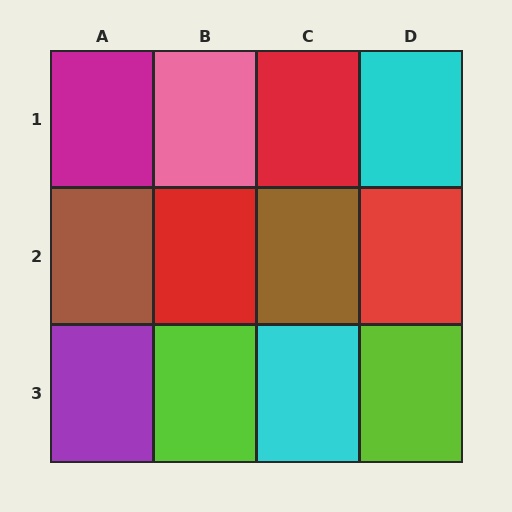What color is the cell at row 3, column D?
Lime.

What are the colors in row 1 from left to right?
Magenta, pink, red, cyan.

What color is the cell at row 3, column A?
Purple.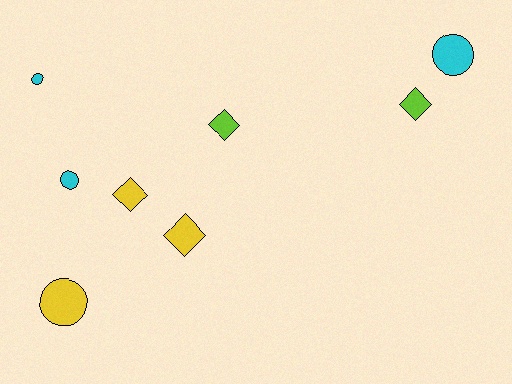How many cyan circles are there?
There are 3 cyan circles.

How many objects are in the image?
There are 8 objects.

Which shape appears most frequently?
Diamond, with 4 objects.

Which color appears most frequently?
Cyan, with 3 objects.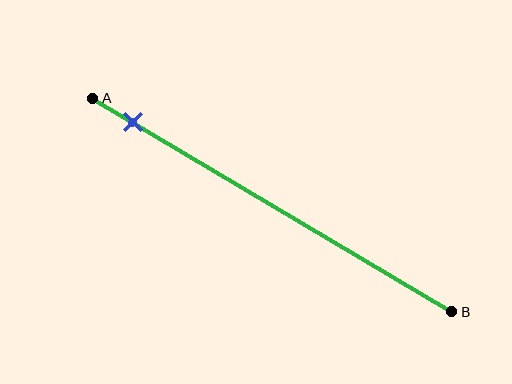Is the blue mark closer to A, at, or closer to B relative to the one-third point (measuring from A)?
The blue mark is closer to point A than the one-third point of segment AB.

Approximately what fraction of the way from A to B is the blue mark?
The blue mark is approximately 10% of the way from A to B.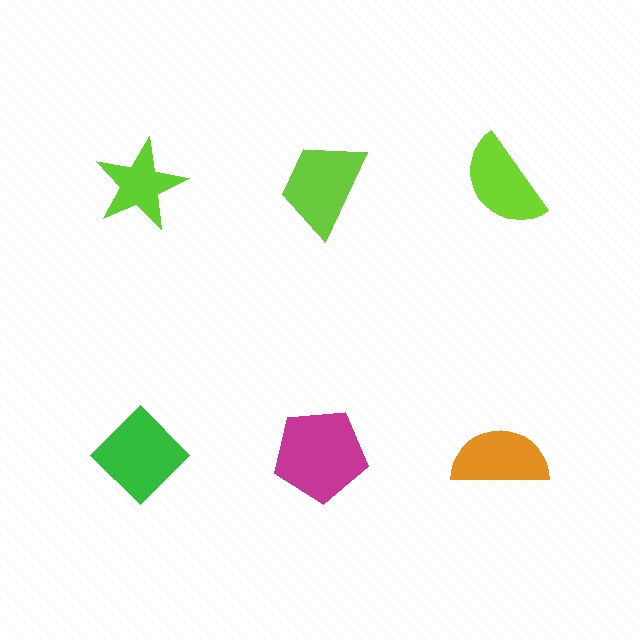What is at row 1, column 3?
A lime semicircle.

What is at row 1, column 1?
A lime star.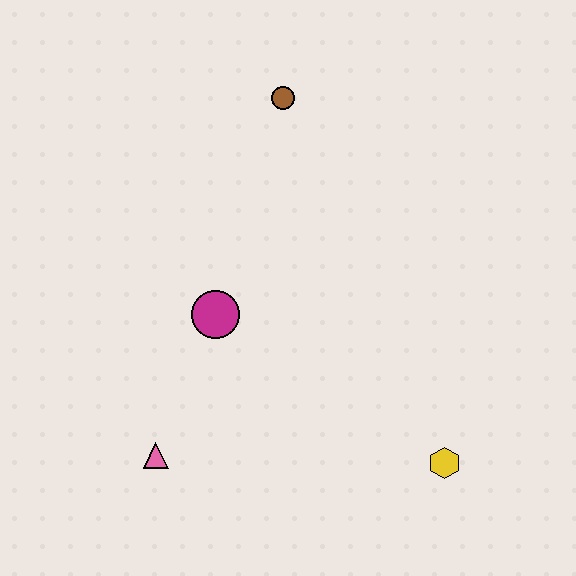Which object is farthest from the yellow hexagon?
The brown circle is farthest from the yellow hexagon.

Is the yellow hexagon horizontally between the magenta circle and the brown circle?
No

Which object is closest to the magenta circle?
The pink triangle is closest to the magenta circle.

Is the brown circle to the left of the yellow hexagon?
Yes